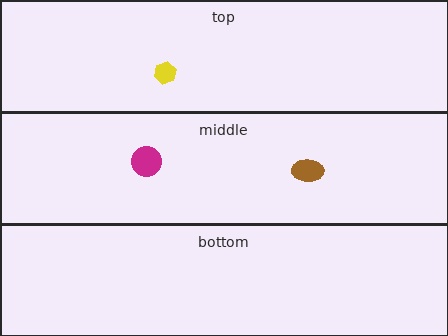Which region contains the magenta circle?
The middle region.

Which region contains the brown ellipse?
The middle region.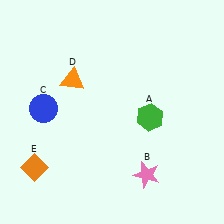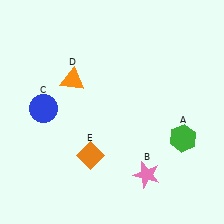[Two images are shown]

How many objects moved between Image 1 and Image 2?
2 objects moved between the two images.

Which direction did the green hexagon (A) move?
The green hexagon (A) moved right.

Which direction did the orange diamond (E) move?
The orange diamond (E) moved right.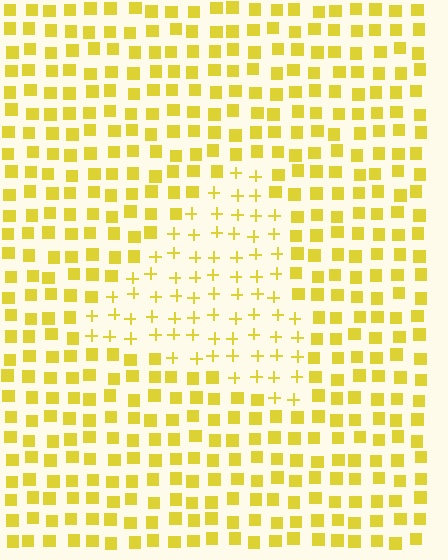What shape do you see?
I see a triangle.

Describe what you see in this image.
The image is filled with small yellow elements arranged in a uniform grid. A triangle-shaped region contains plus signs, while the surrounding area contains squares. The boundary is defined purely by the change in element shape.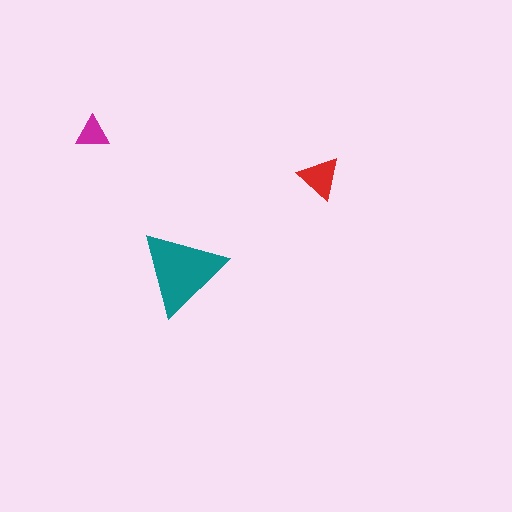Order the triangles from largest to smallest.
the teal one, the red one, the magenta one.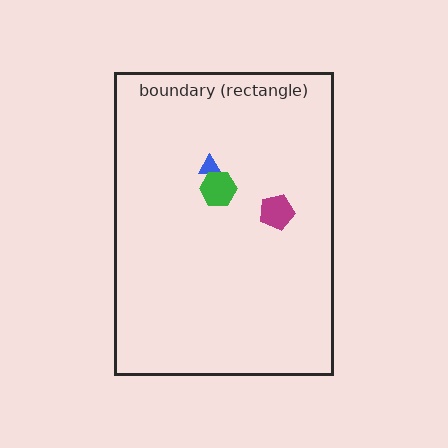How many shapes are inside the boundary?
3 inside, 0 outside.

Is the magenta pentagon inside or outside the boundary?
Inside.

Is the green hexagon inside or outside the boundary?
Inside.